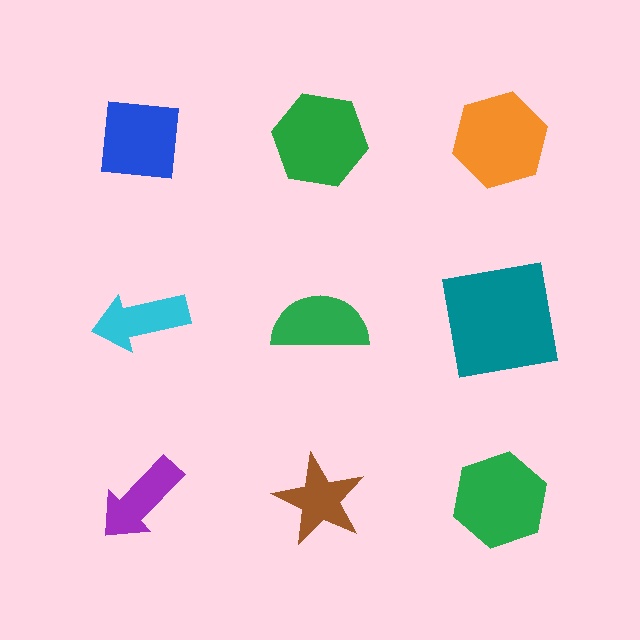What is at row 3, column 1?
A purple arrow.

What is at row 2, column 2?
A green semicircle.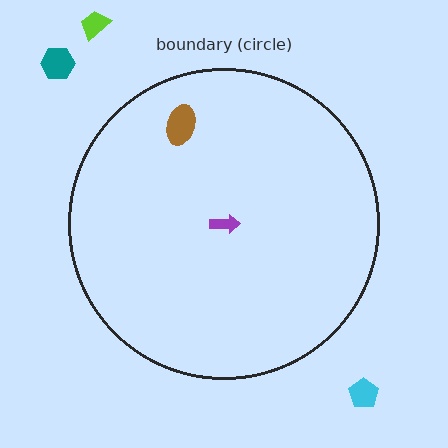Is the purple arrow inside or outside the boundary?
Inside.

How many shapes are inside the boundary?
2 inside, 3 outside.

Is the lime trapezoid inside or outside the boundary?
Outside.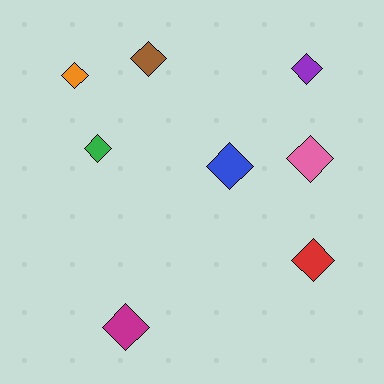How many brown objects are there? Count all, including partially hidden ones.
There is 1 brown object.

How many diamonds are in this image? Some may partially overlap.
There are 8 diamonds.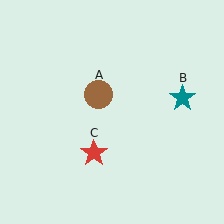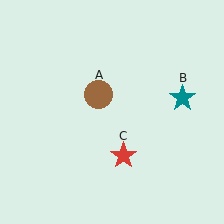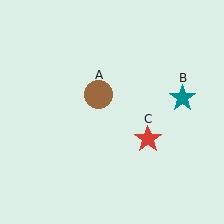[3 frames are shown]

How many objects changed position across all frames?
1 object changed position: red star (object C).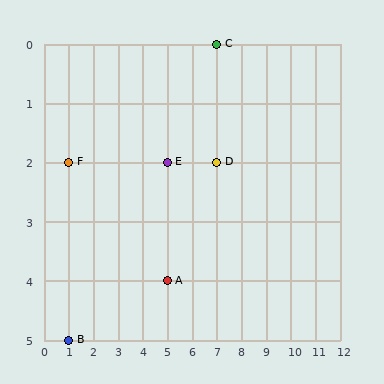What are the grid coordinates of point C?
Point C is at grid coordinates (7, 0).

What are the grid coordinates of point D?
Point D is at grid coordinates (7, 2).